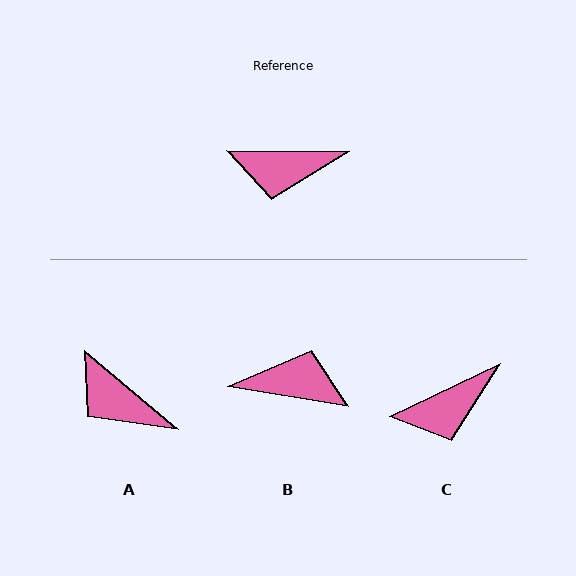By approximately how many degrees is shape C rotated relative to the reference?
Approximately 26 degrees counter-clockwise.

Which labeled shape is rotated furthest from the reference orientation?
B, about 171 degrees away.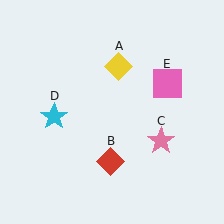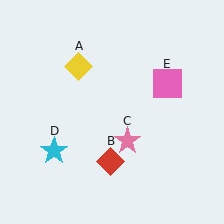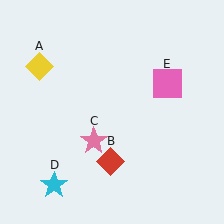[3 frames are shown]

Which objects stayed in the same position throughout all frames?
Red diamond (object B) and pink square (object E) remained stationary.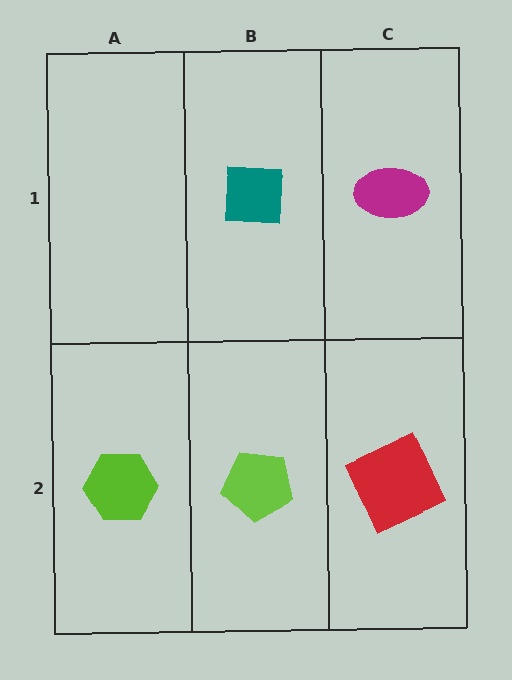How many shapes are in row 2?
3 shapes.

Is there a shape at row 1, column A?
No, that cell is empty.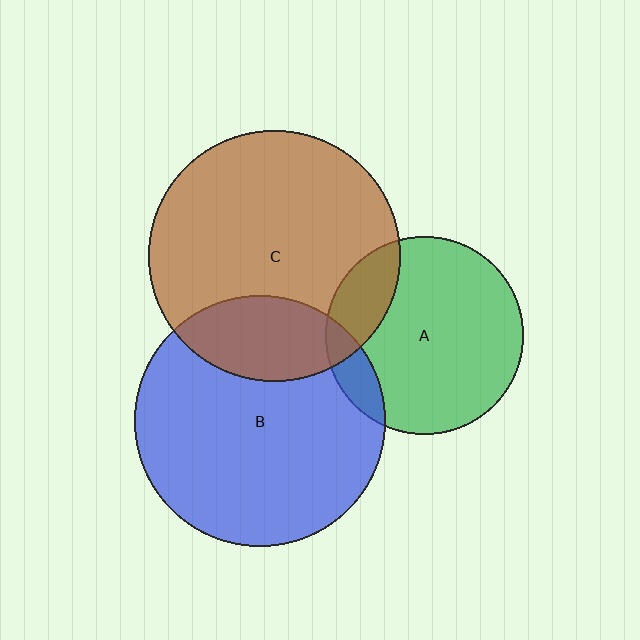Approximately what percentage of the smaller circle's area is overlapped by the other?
Approximately 20%.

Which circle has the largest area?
Circle C (brown).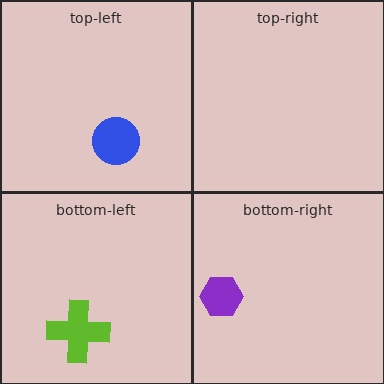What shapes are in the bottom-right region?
The purple hexagon.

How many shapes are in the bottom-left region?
1.